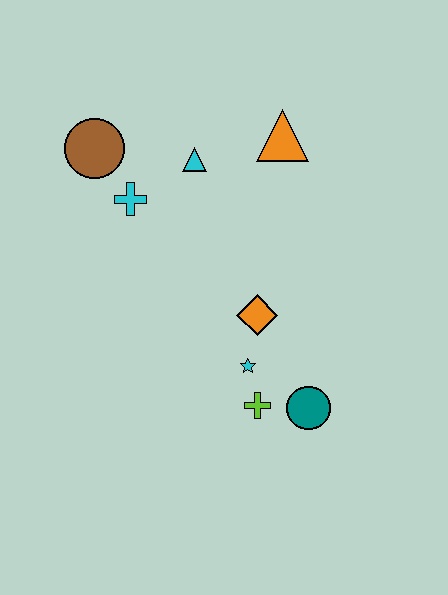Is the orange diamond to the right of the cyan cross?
Yes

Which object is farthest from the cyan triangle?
The teal circle is farthest from the cyan triangle.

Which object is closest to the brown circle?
The cyan cross is closest to the brown circle.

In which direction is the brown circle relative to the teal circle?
The brown circle is above the teal circle.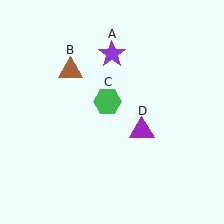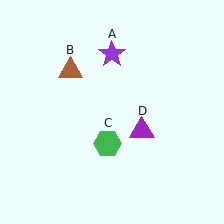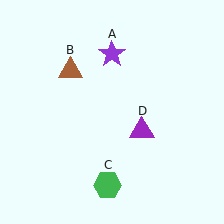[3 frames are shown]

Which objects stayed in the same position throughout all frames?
Purple star (object A) and brown triangle (object B) and purple triangle (object D) remained stationary.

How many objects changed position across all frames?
1 object changed position: green hexagon (object C).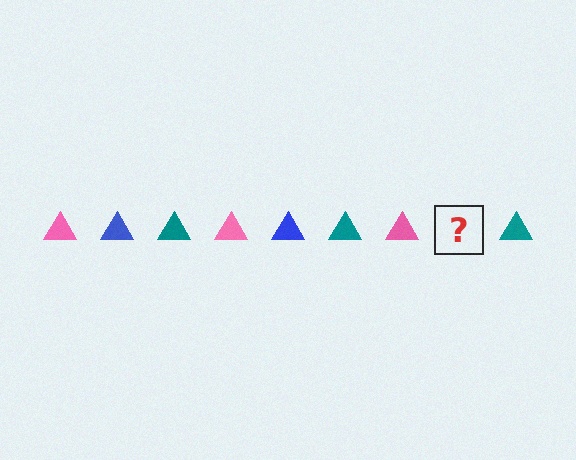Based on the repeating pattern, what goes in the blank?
The blank should be a blue triangle.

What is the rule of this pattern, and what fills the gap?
The rule is that the pattern cycles through pink, blue, teal triangles. The gap should be filled with a blue triangle.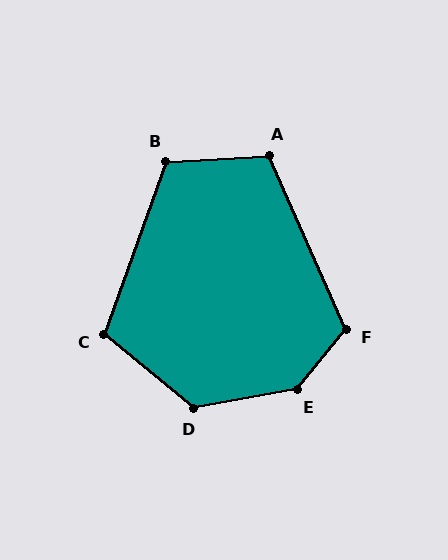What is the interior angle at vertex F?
Approximately 117 degrees (obtuse).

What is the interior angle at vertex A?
Approximately 111 degrees (obtuse).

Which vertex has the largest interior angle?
E, at approximately 139 degrees.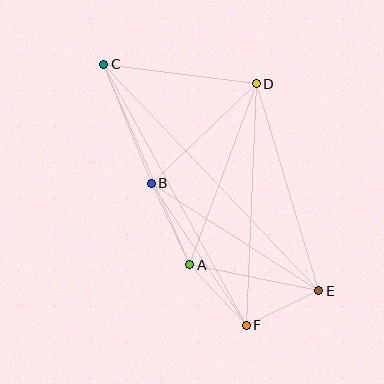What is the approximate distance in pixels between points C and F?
The distance between C and F is approximately 298 pixels.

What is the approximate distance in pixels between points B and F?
The distance between B and F is approximately 171 pixels.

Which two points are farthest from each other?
Points C and E are farthest from each other.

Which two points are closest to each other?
Points E and F are closest to each other.